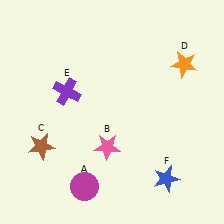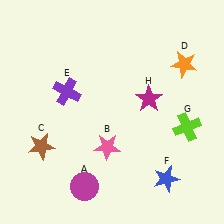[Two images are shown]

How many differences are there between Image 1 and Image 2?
There are 2 differences between the two images.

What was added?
A lime cross (G), a magenta star (H) were added in Image 2.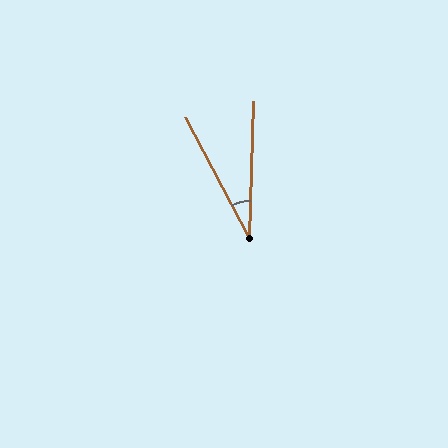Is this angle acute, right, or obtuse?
It is acute.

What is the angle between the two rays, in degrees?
Approximately 29 degrees.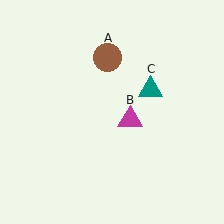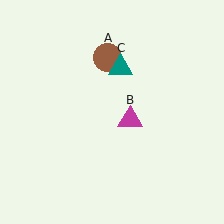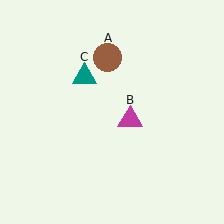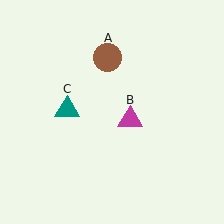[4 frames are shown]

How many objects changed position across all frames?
1 object changed position: teal triangle (object C).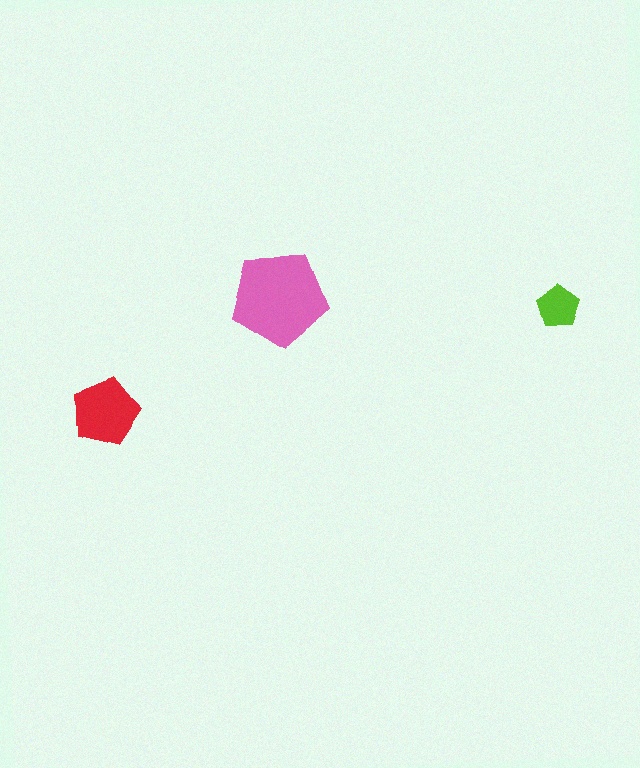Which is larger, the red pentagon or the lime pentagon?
The red one.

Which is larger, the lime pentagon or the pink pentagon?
The pink one.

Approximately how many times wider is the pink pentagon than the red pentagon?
About 1.5 times wider.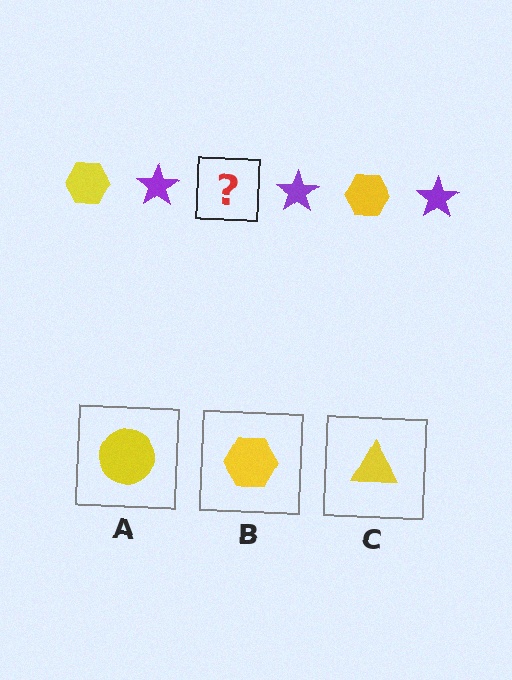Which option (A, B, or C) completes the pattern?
B.